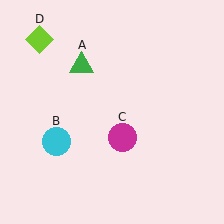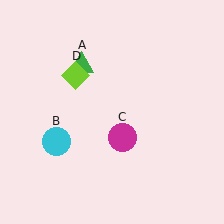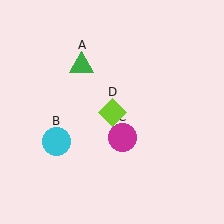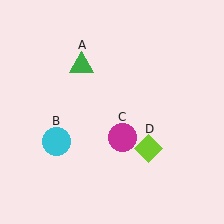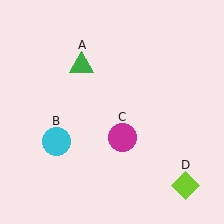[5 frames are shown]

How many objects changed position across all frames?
1 object changed position: lime diamond (object D).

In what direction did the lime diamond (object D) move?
The lime diamond (object D) moved down and to the right.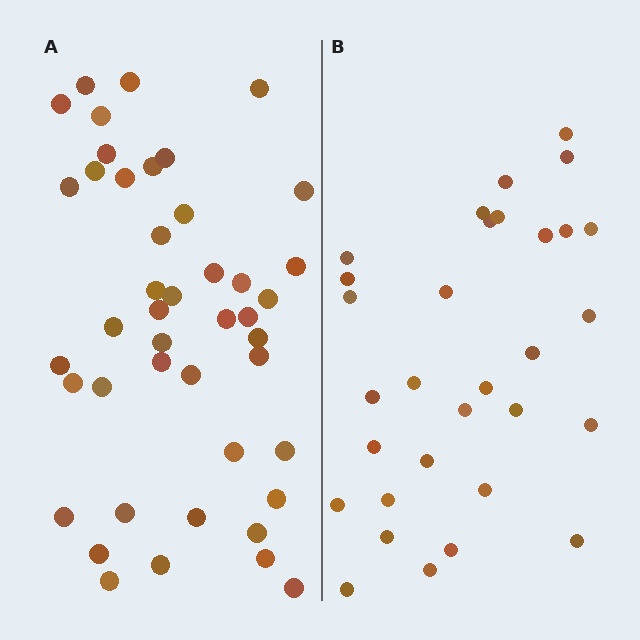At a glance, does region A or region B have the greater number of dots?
Region A (the left region) has more dots.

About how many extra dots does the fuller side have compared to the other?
Region A has approximately 15 more dots than region B.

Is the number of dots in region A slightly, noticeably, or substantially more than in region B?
Region A has noticeably more, but not dramatically so. The ratio is roughly 1.4 to 1.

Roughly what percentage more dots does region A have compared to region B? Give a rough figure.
About 40% more.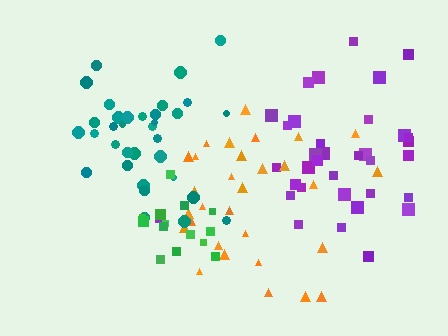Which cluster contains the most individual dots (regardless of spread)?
Purple (35).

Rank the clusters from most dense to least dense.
green, teal, orange, purple.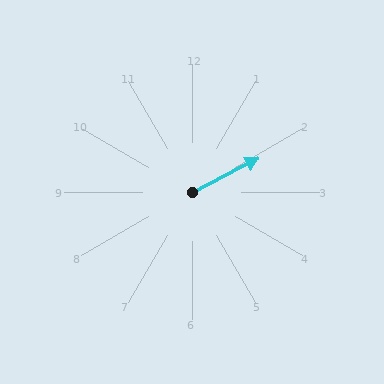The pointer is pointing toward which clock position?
Roughly 2 o'clock.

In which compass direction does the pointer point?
Northeast.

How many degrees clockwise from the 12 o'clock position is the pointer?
Approximately 63 degrees.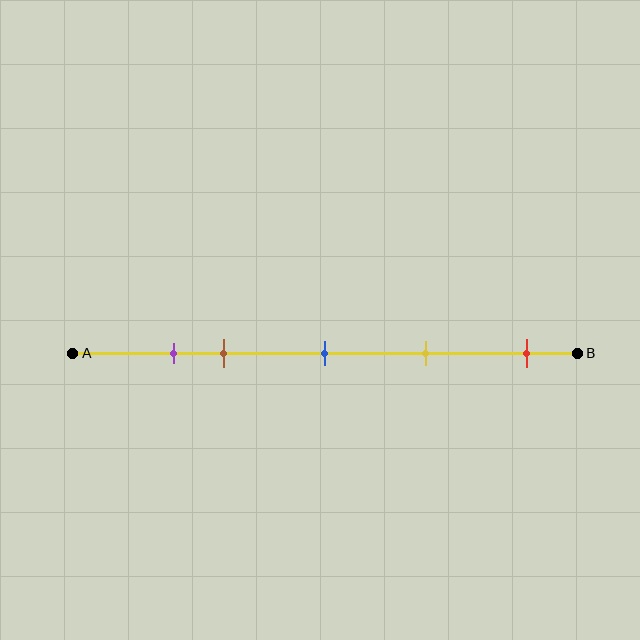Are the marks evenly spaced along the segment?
No, the marks are not evenly spaced.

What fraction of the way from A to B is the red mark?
The red mark is approximately 90% (0.9) of the way from A to B.